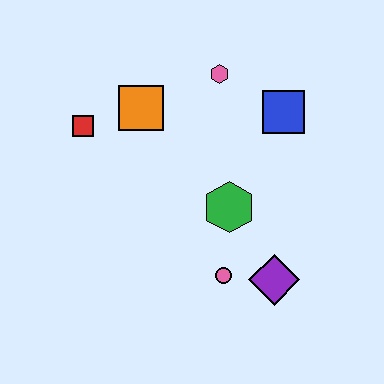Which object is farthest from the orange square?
The purple diamond is farthest from the orange square.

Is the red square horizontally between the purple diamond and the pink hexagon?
No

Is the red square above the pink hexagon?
No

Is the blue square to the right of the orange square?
Yes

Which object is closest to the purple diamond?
The pink circle is closest to the purple diamond.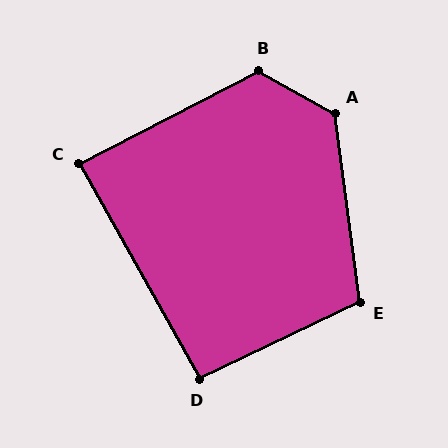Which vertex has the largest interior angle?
A, at approximately 126 degrees.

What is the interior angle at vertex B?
Approximately 124 degrees (obtuse).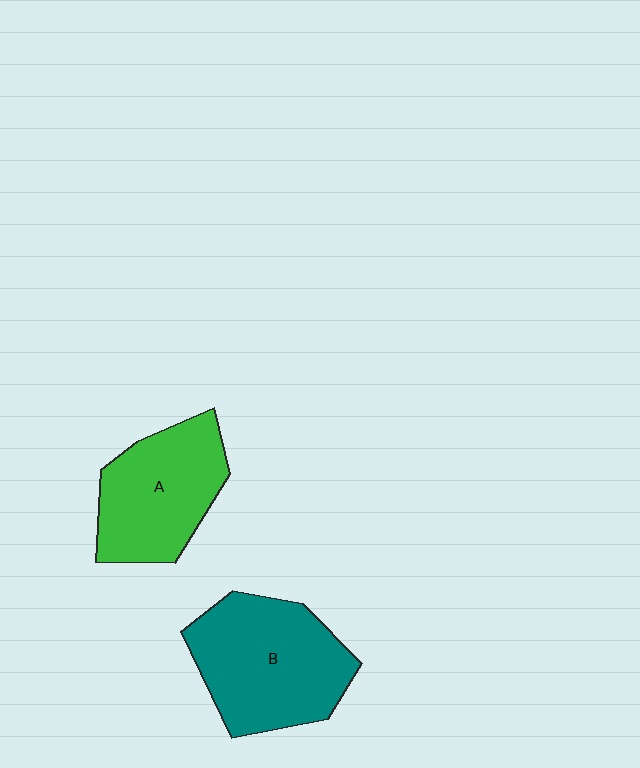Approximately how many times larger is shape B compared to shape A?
Approximately 1.2 times.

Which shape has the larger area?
Shape B (teal).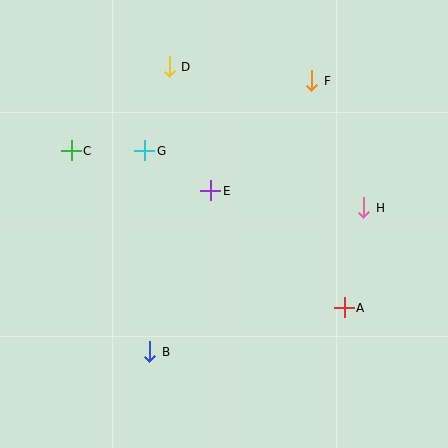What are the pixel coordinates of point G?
Point G is at (145, 151).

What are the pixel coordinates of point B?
Point B is at (150, 352).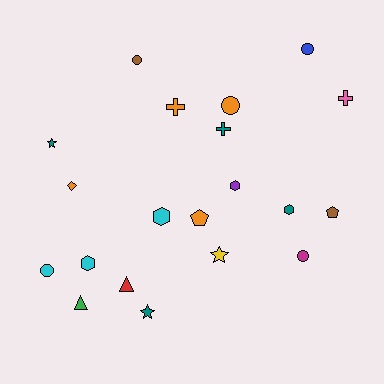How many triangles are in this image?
There are 2 triangles.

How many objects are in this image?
There are 20 objects.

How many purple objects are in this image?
There is 1 purple object.